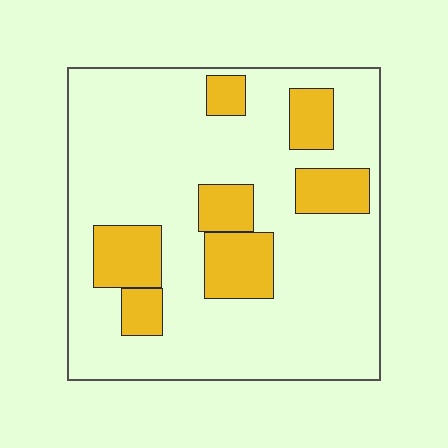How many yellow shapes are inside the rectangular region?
7.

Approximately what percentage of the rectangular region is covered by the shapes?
Approximately 20%.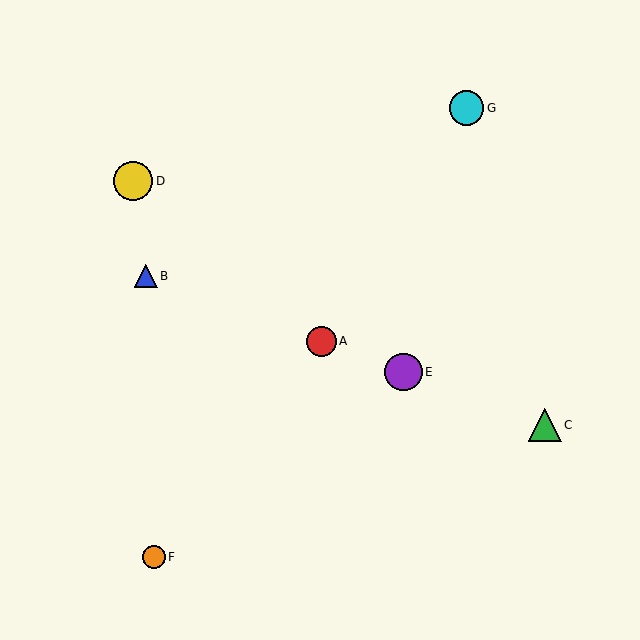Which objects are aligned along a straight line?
Objects A, B, C, E are aligned along a straight line.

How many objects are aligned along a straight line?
4 objects (A, B, C, E) are aligned along a straight line.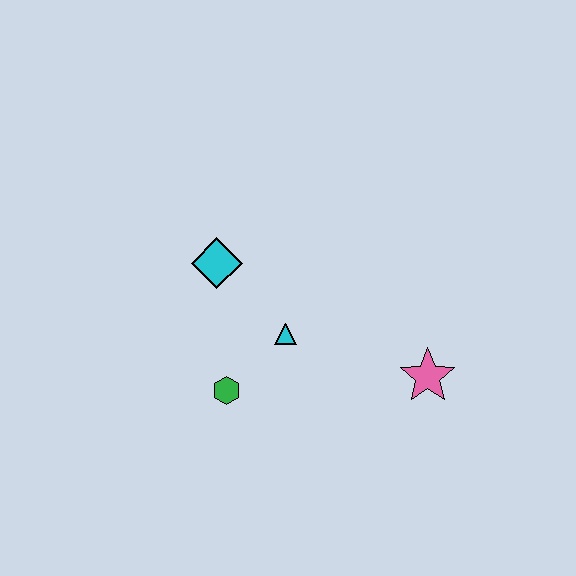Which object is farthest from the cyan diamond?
The pink star is farthest from the cyan diamond.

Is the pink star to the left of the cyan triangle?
No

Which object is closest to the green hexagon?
The cyan triangle is closest to the green hexagon.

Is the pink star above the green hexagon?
Yes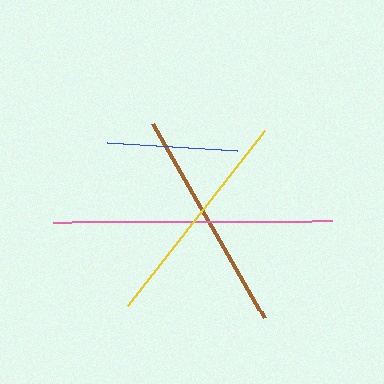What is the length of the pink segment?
The pink segment is approximately 278 pixels long.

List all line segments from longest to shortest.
From longest to shortest: pink, brown, yellow, blue.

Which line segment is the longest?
The pink line is the longest at approximately 278 pixels.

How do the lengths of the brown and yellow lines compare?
The brown and yellow lines are approximately the same length.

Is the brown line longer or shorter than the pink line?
The pink line is longer than the brown line.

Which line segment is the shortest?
The blue line is the shortest at approximately 131 pixels.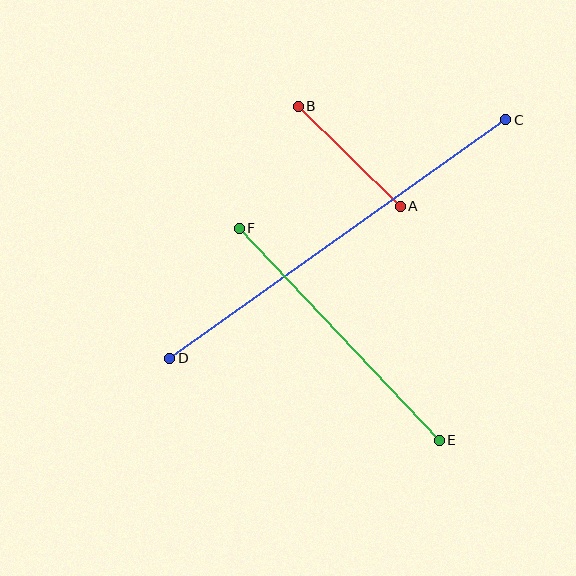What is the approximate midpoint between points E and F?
The midpoint is at approximately (339, 334) pixels.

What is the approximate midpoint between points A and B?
The midpoint is at approximately (349, 156) pixels.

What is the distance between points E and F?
The distance is approximately 292 pixels.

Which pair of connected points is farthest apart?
Points C and D are farthest apart.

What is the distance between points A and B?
The distance is approximately 143 pixels.